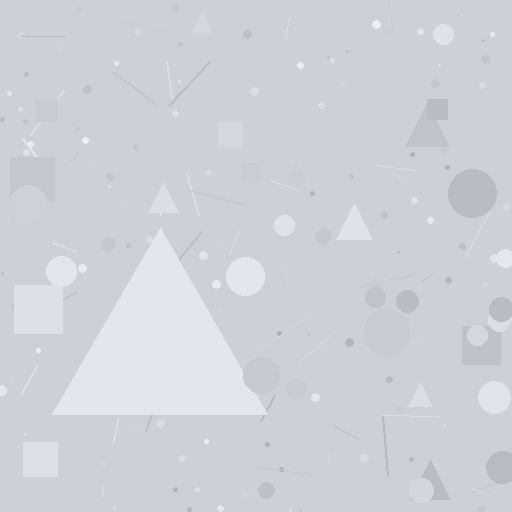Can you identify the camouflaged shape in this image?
The camouflaged shape is a triangle.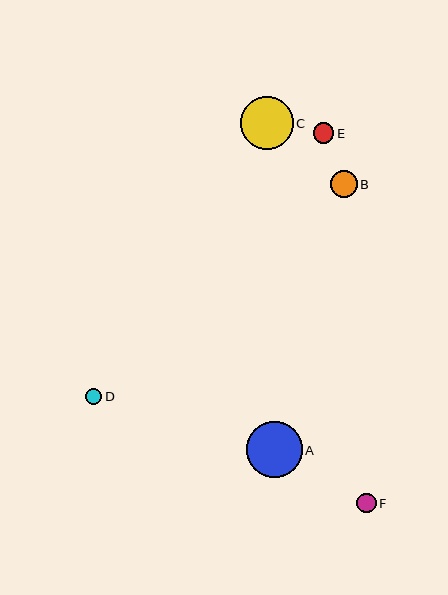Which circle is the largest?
Circle A is the largest with a size of approximately 56 pixels.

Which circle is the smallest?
Circle D is the smallest with a size of approximately 16 pixels.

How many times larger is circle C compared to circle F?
Circle C is approximately 2.7 times the size of circle F.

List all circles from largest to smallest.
From largest to smallest: A, C, B, E, F, D.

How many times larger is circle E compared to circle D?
Circle E is approximately 1.3 times the size of circle D.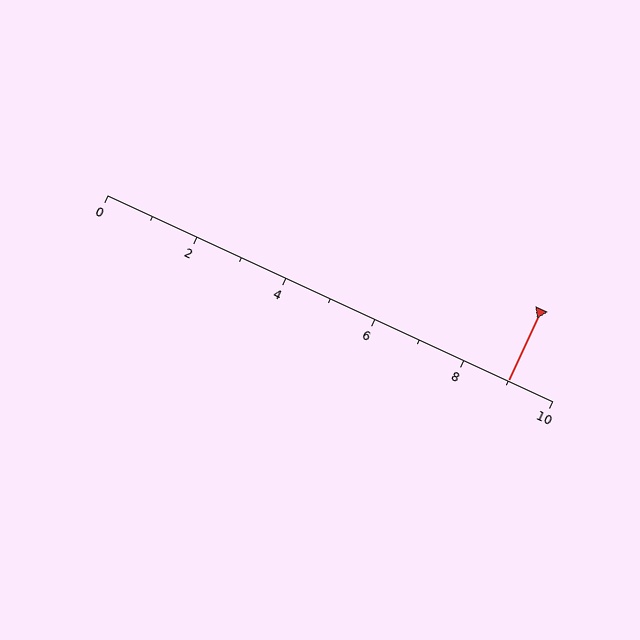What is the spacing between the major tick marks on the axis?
The major ticks are spaced 2 apart.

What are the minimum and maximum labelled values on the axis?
The axis runs from 0 to 10.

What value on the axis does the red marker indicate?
The marker indicates approximately 9.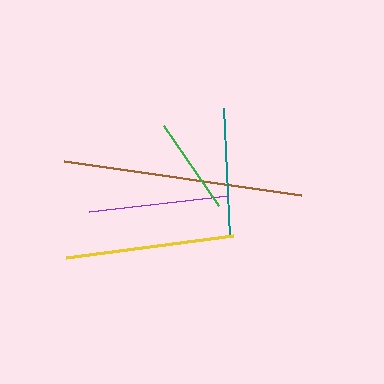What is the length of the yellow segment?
The yellow segment is approximately 169 pixels long.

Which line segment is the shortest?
The green line is the shortest at approximately 97 pixels.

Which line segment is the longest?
The brown line is the longest at approximately 240 pixels.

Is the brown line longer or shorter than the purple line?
The brown line is longer than the purple line.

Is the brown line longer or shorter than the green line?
The brown line is longer than the green line.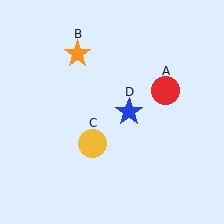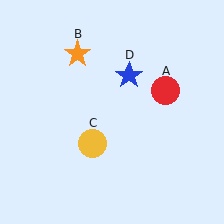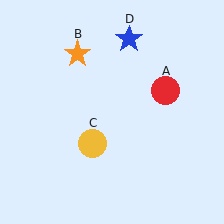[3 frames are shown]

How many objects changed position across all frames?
1 object changed position: blue star (object D).